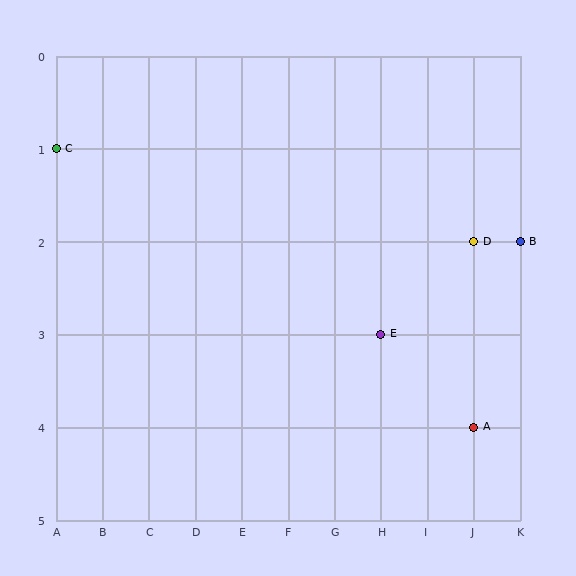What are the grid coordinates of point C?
Point C is at grid coordinates (A, 1).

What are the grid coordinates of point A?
Point A is at grid coordinates (J, 4).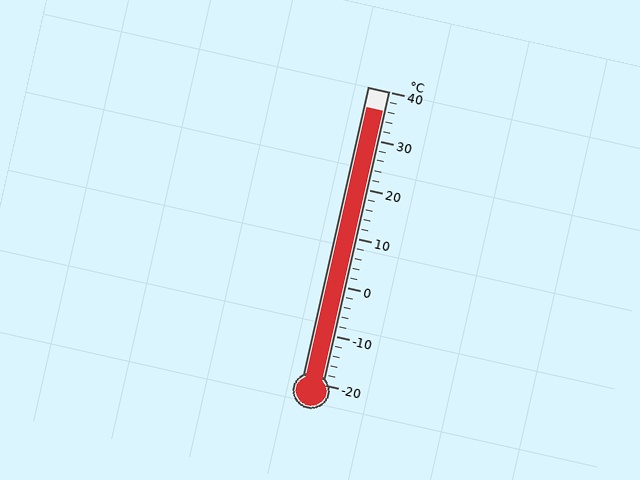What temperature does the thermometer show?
The thermometer shows approximately 36°C.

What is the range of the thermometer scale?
The thermometer scale ranges from -20°C to 40°C.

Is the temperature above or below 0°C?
The temperature is above 0°C.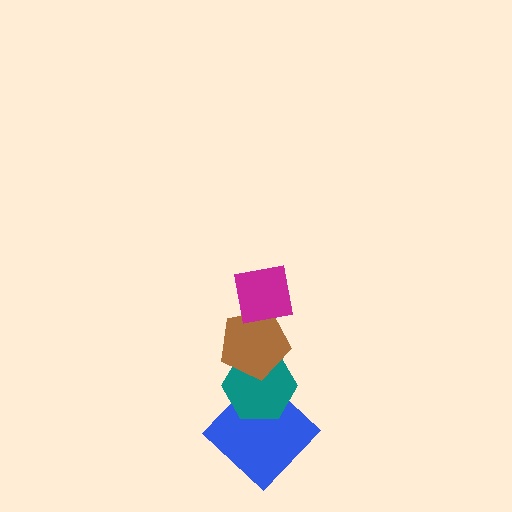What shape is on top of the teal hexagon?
The brown pentagon is on top of the teal hexagon.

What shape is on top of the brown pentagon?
The magenta square is on top of the brown pentagon.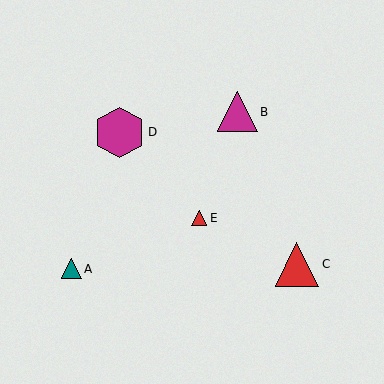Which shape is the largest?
The magenta hexagon (labeled D) is the largest.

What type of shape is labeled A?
Shape A is a teal triangle.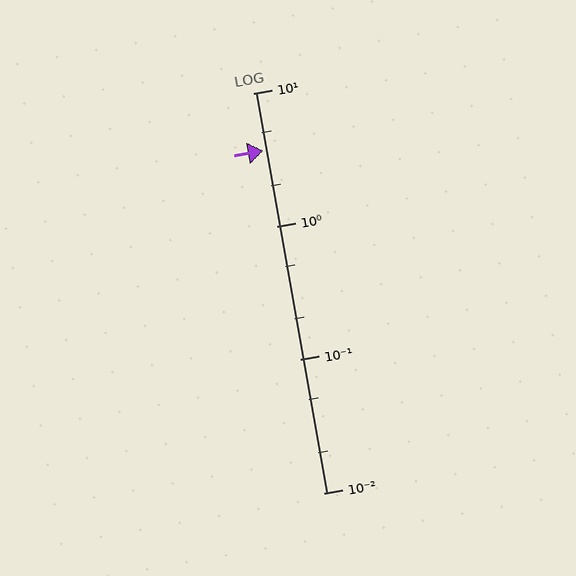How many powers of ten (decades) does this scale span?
The scale spans 3 decades, from 0.01 to 10.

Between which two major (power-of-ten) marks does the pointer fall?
The pointer is between 1 and 10.